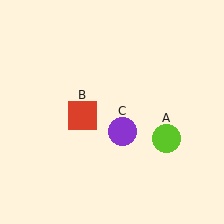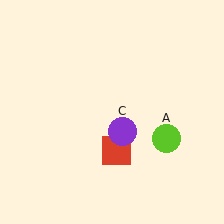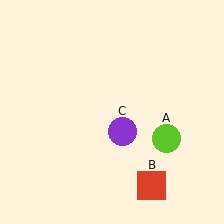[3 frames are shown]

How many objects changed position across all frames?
1 object changed position: red square (object B).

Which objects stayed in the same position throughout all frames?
Lime circle (object A) and purple circle (object C) remained stationary.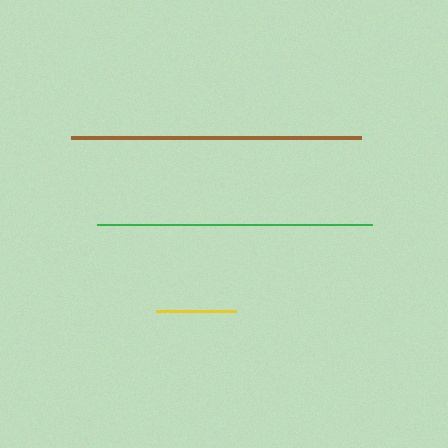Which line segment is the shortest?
The yellow line is the shortest at approximately 80 pixels.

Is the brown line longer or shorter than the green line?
The brown line is longer than the green line.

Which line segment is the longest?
The brown line is the longest at approximately 290 pixels.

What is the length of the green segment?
The green segment is approximately 275 pixels long.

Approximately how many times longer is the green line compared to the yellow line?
The green line is approximately 3.4 times the length of the yellow line.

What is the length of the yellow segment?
The yellow segment is approximately 80 pixels long.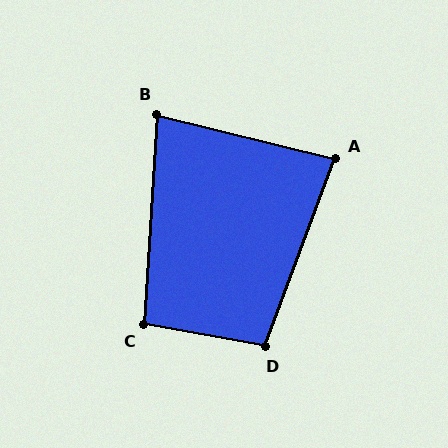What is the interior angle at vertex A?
Approximately 84 degrees (acute).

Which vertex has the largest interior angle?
D, at approximately 100 degrees.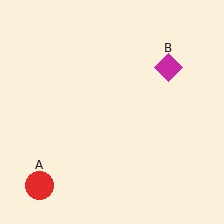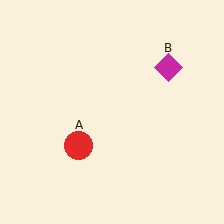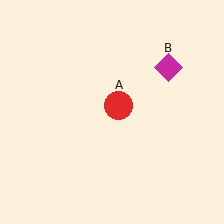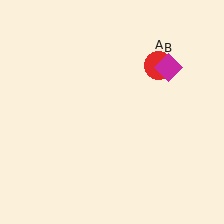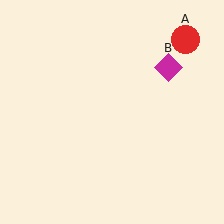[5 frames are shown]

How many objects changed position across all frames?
1 object changed position: red circle (object A).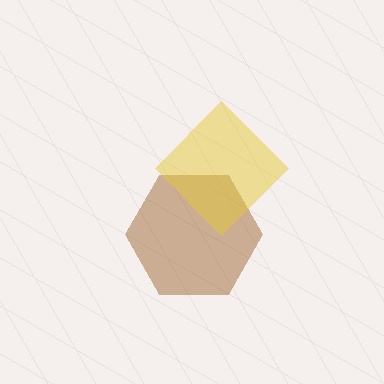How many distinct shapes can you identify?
There are 2 distinct shapes: a brown hexagon, a yellow diamond.